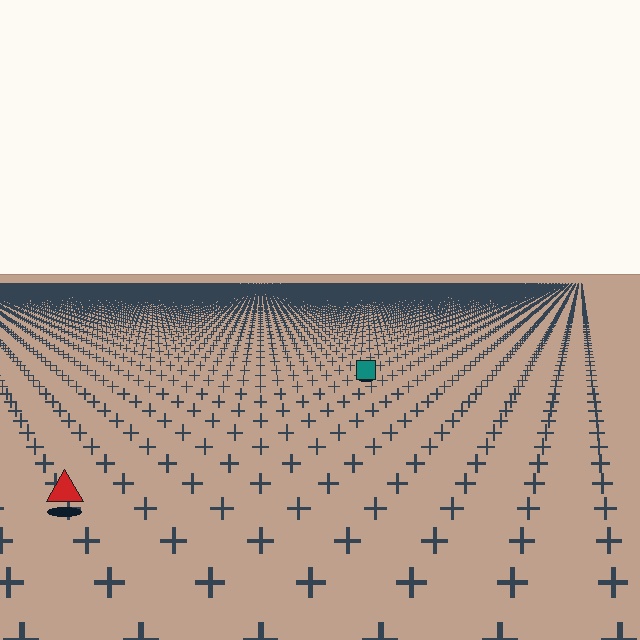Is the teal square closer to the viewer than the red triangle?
No. The red triangle is closer — you can tell from the texture gradient: the ground texture is coarser near it.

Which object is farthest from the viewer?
The teal square is farthest from the viewer. It appears smaller and the ground texture around it is denser.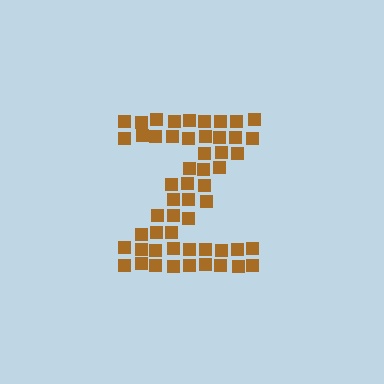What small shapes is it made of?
It is made of small squares.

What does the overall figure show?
The overall figure shows the letter Z.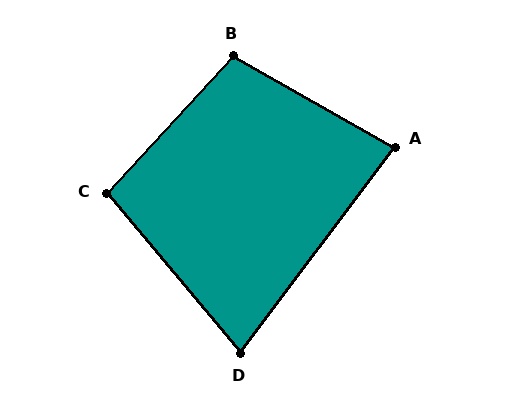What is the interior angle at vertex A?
Approximately 83 degrees (acute).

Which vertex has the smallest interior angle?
D, at approximately 77 degrees.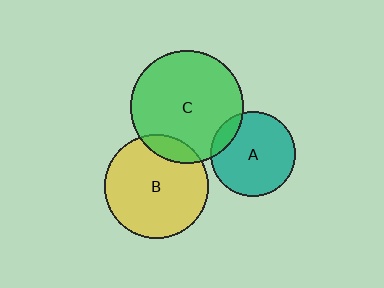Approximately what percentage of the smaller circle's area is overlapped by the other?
Approximately 15%.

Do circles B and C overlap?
Yes.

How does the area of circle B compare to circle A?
Approximately 1.5 times.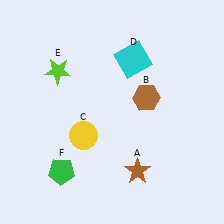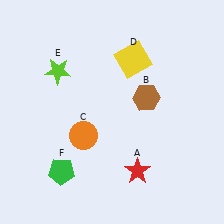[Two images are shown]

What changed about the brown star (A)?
In Image 1, A is brown. In Image 2, it changed to red.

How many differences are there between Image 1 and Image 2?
There are 3 differences between the two images.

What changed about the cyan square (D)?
In Image 1, D is cyan. In Image 2, it changed to yellow.